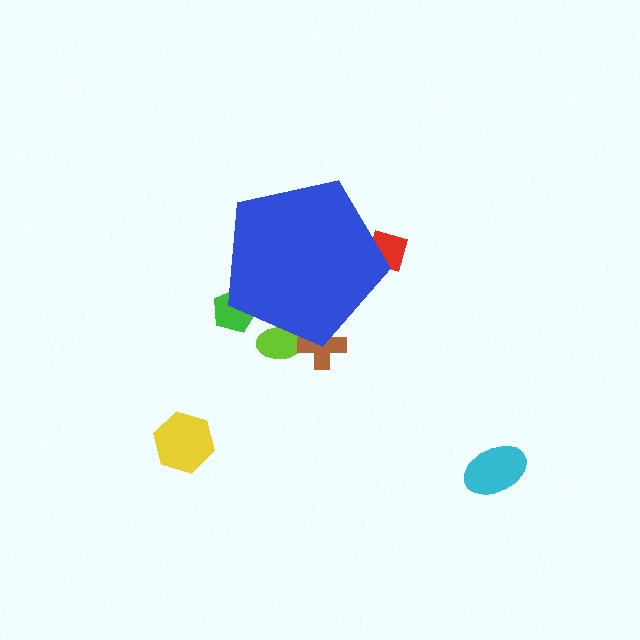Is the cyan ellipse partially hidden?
No, the cyan ellipse is fully visible.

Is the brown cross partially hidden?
Yes, the brown cross is partially hidden behind the blue pentagon.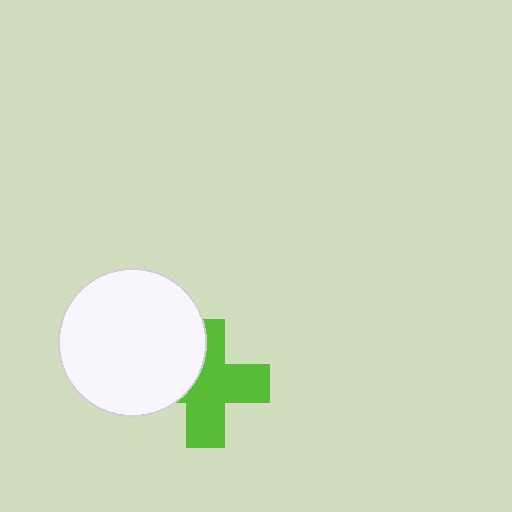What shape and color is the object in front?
The object in front is a white circle.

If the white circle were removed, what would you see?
You would see the complete lime cross.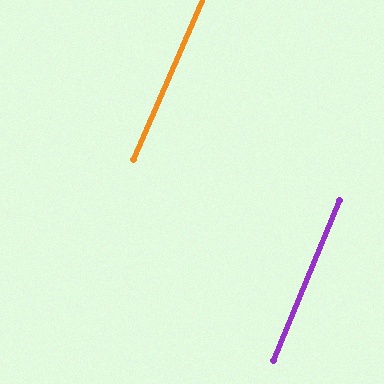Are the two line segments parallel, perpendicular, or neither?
Parallel — their directions differ by only 0.9°.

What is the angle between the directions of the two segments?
Approximately 1 degree.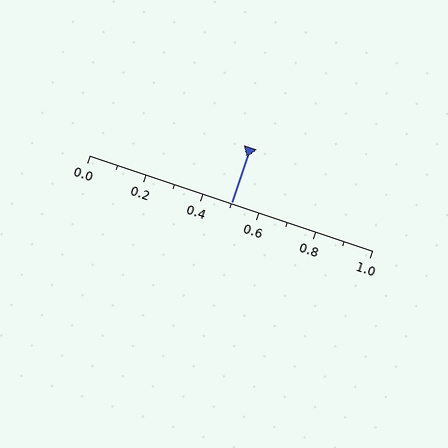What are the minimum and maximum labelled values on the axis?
The axis runs from 0.0 to 1.0.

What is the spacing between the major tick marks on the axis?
The major ticks are spaced 0.2 apart.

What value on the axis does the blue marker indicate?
The marker indicates approximately 0.5.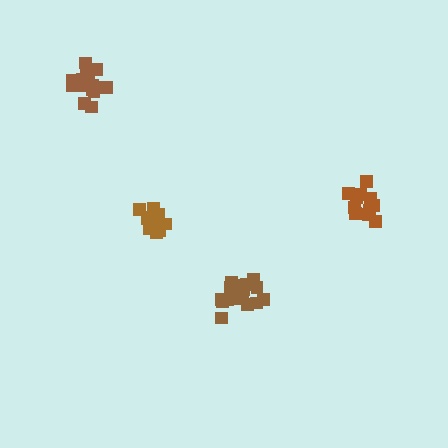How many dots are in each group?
Group 1: 12 dots, Group 2: 18 dots, Group 3: 13 dots, Group 4: 15 dots (58 total).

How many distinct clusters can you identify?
There are 4 distinct clusters.